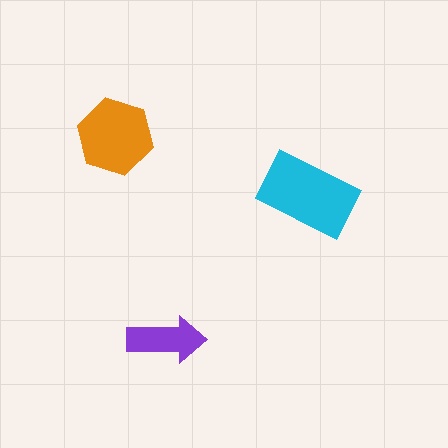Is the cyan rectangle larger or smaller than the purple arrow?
Larger.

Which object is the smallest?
The purple arrow.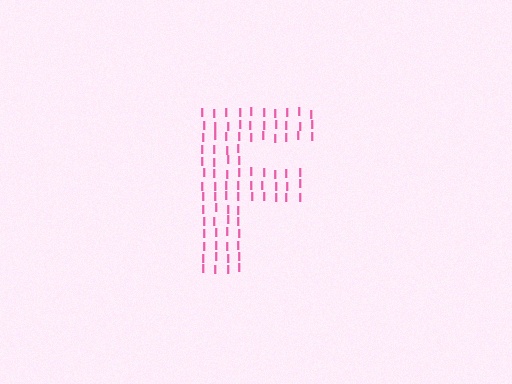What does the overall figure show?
The overall figure shows the letter F.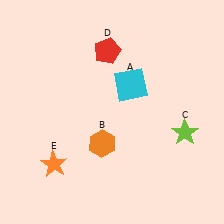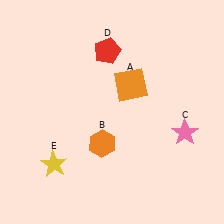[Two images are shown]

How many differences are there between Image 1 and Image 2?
There are 3 differences between the two images.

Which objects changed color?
A changed from cyan to orange. C changed from lime to pink. E changed from orange to yellow.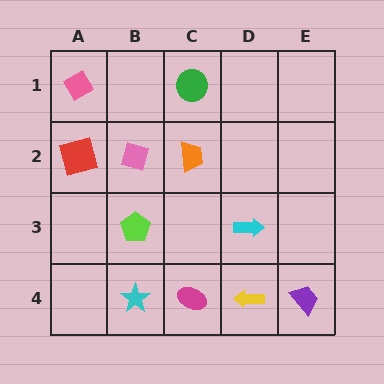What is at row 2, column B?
A pink diamond.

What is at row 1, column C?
A green circle.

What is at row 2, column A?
A red square.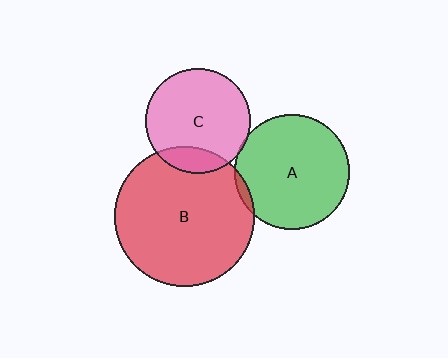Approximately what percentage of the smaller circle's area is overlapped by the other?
Approximately 5%.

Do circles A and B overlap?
Yes.